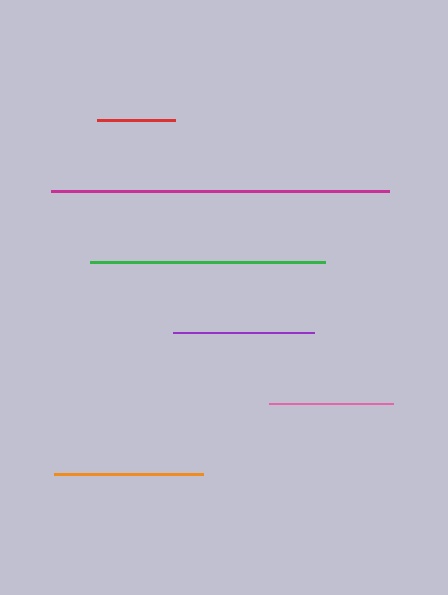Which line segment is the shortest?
The red line is the shortest at approximately 78 pixels.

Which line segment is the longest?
The magenta line is the longest at approximately 338 pixels.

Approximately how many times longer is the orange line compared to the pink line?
The orange line is approximately 1.2 times the length of the pink line.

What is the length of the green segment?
The green segment is approximately 236 pixels long.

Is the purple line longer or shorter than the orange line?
The orange line is longer than the purple line.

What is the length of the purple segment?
The purple segment is approximately 140 pixels long.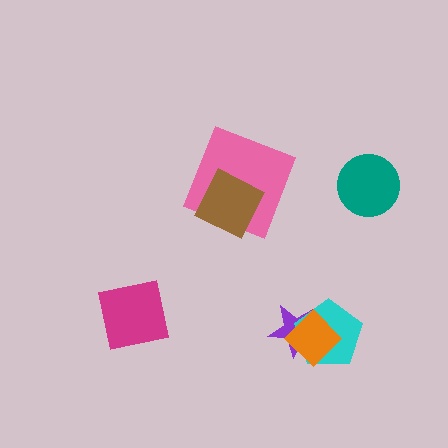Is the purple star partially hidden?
Yes, it is partially covered by another shape.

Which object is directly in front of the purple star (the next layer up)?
The cyan pentagon is directly in front of the purple star.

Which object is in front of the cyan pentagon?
The orange diamond is in front of the cyan pentagon.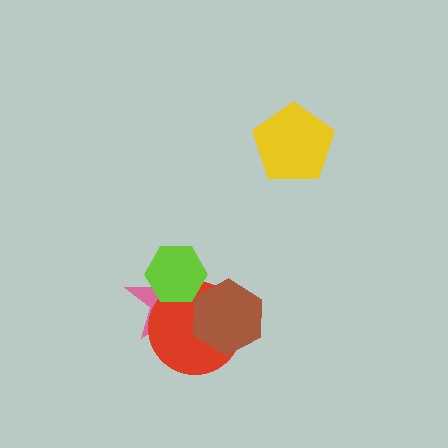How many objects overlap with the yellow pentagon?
0 objects overlap with the yellow pentagon.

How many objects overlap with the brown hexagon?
2 objects overlap with the brown hexagon.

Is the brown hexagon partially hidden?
No, no other shape covers it.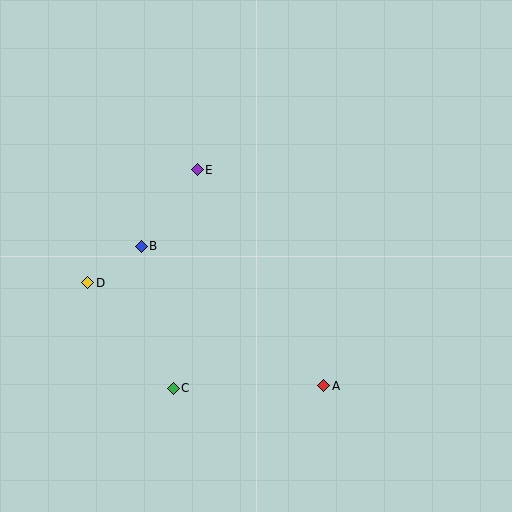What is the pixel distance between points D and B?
The distance between D and B is 65 pixels.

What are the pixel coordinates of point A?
Point A is at (324, 386).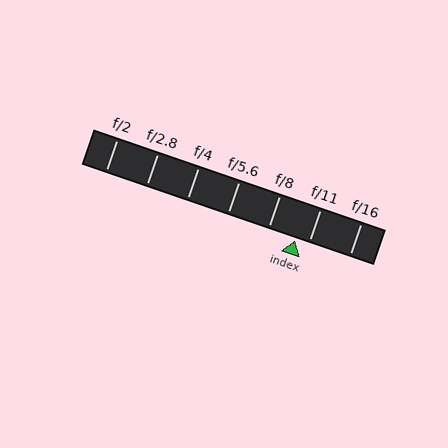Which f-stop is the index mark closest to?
The index mark is closest to f/11.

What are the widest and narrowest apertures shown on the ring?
The widest aperture shown is f/2 and the narrowest is f/16.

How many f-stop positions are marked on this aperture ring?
There are 7 f-stop positions marked.